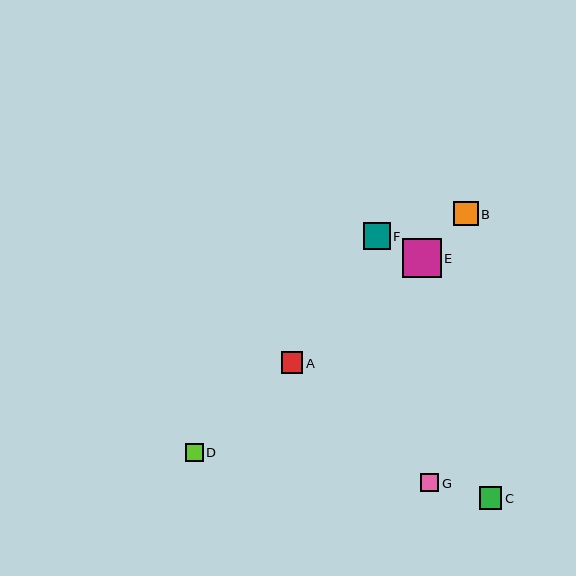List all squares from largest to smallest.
From largest to smallest: E, F, B, C, A, G, D.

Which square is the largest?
Square E is the largest with a size of approximately 39 pixels.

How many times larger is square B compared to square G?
Square B is approximately 1.4 times the size of square G.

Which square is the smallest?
Square D is the smallest with a size of approximately 18 pixels.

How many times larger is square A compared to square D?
Square A is approximately 1.2 times the size of square D.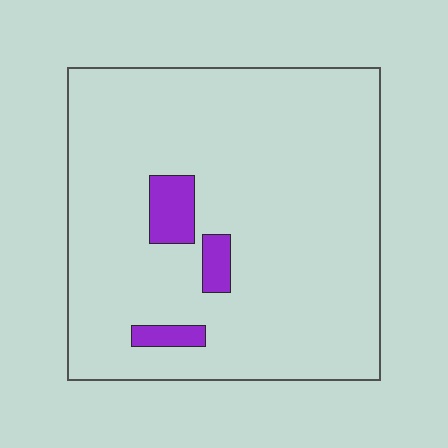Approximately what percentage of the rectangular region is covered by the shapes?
Approximately 5%.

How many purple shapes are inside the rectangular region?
3.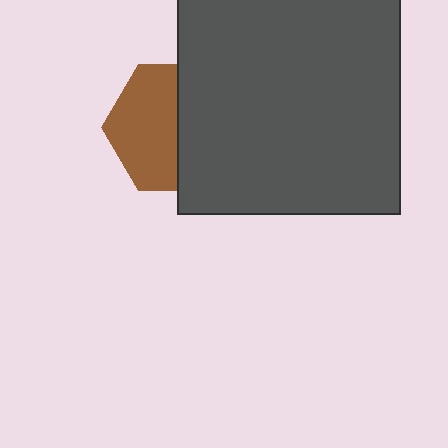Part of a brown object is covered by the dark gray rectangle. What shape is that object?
It is a hexagon.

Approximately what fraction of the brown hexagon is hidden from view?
Roughly 48% of the brown hexagon is hidden behind the dark gray rectangle.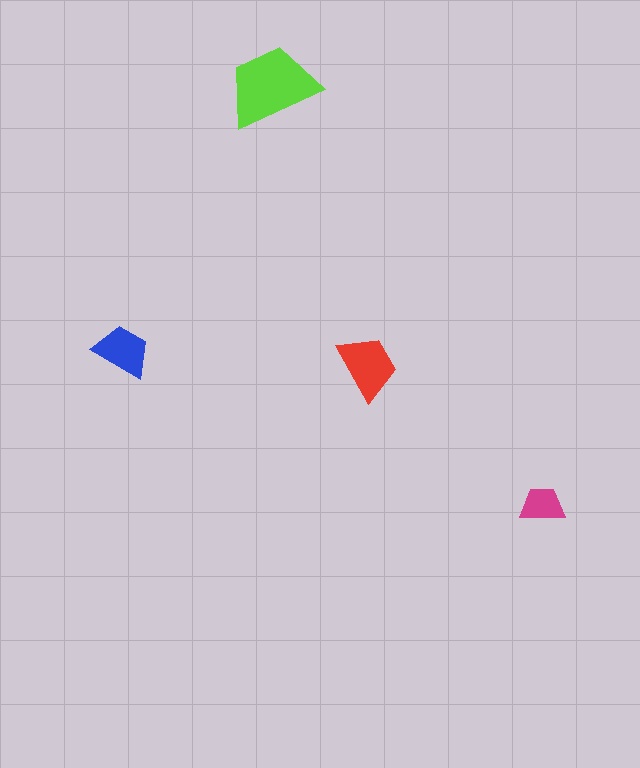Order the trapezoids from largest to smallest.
the lime one, the red one, the blue one, the magenta one.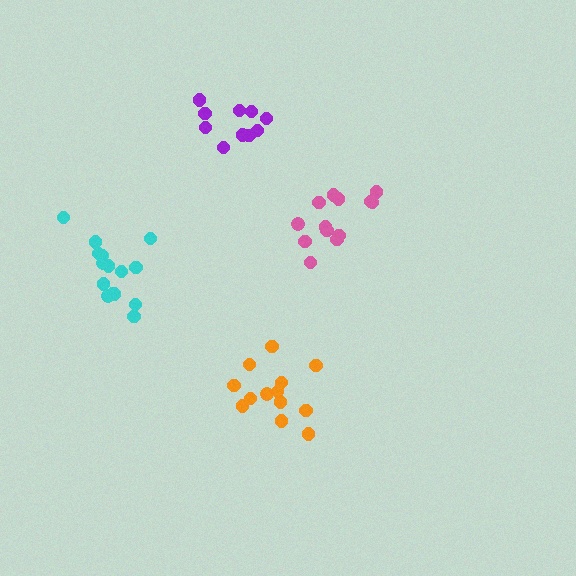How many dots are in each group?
Group 1: 10 dots, Group 2: 13 dots, Group 3: 15 dots, Group 4: 13 dots (51 total).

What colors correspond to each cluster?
The clusters are colored: purple, pink, cyan, orange.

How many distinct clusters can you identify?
There are 4 distinct clusters.